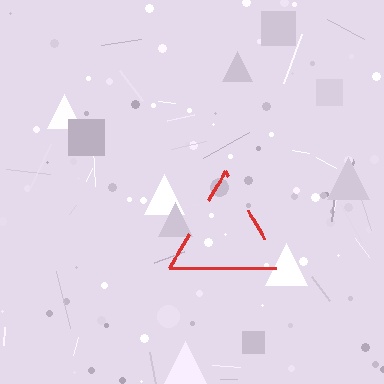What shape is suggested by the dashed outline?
The dashed outline suggests a triangle.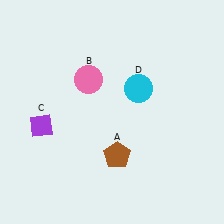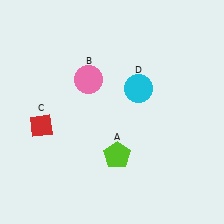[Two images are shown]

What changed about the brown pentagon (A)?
In Image 1, A is brown. In Image 2, it changed to lime.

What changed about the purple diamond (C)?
In Image 1, C is purple. In Image 2, it changed to red.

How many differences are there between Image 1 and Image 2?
There are 2 differences between the two images.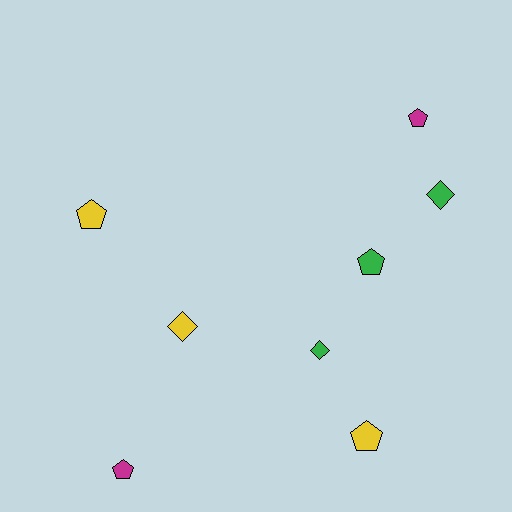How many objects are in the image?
There are 8 objects.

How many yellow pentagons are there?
There are 2 yellow pentagons.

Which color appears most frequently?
Yellow, with 3 objects.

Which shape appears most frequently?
Pentagon, with 5 objects.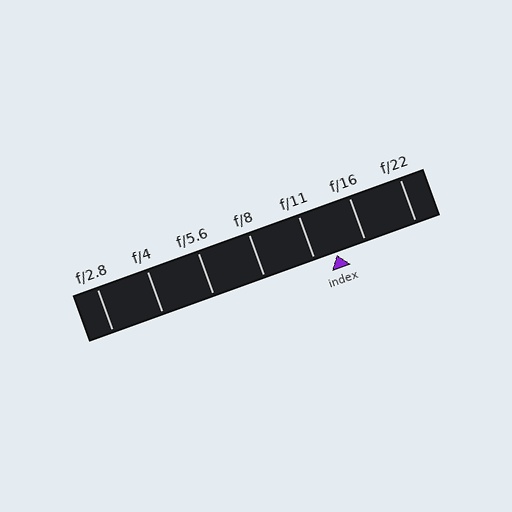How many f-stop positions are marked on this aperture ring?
There are 7 f-stop positions marked.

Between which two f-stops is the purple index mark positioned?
The index mark is between f/11 and f/16.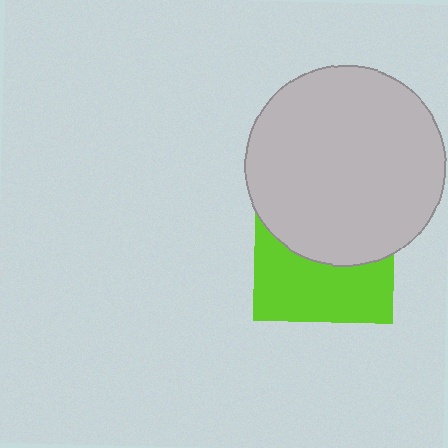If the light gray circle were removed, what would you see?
You would see the complete lime square.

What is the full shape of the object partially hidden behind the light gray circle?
The partially hidden object is a lime square.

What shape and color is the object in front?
The object in front is a light gray circle.